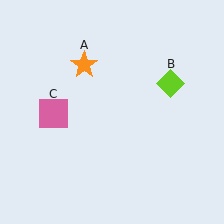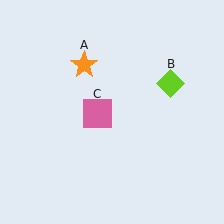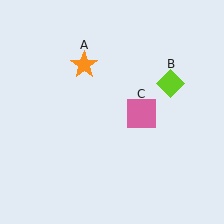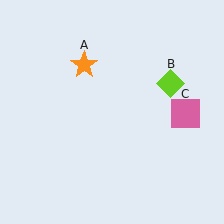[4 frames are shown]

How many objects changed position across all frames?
1 object changed position: pink square (object C).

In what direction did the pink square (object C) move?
The pink square (object C) moved right.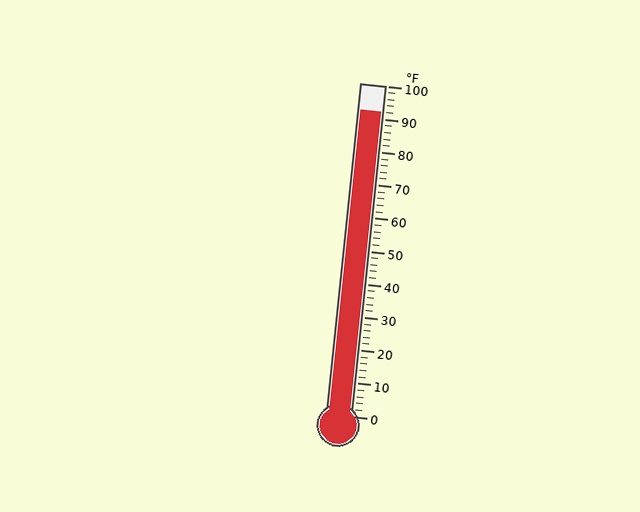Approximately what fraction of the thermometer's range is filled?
The thermometer is filled to approximately 90% of its range.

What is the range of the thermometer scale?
The thermometer scale ranges from 0°F to 100°F.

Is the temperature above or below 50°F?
The temperature is above 50°F.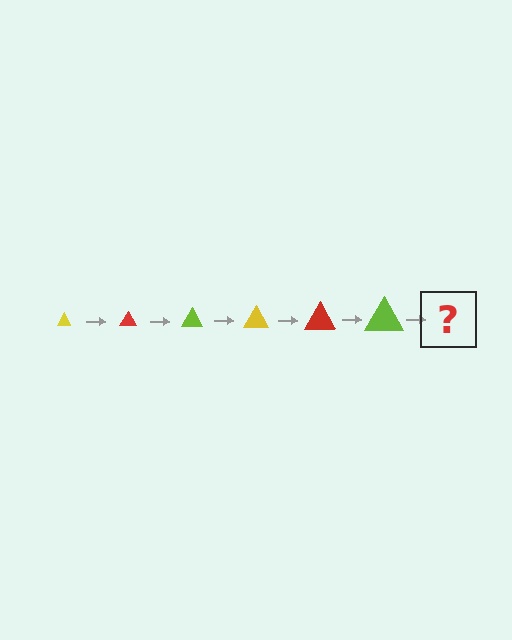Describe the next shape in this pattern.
It should be a yellow triangle, larger than the previous one.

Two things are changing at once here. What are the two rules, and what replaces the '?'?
The two rules are that the triangle grows larger each step and the color cycles through yellow, red, and lime. The '?' should be a yellow triangle, larger than the previous one.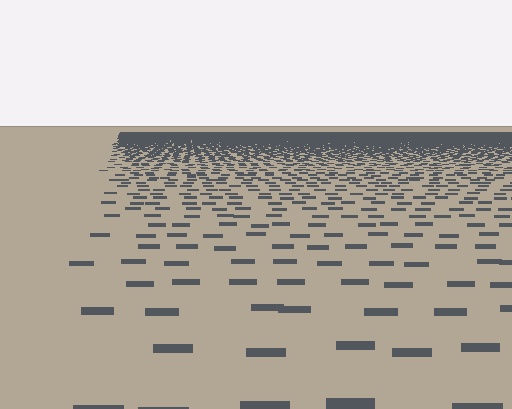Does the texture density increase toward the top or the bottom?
Density increases toward the top.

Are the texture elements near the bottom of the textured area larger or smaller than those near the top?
Larger. Near the bottom, elements are closer to the viewer and appear at a bigger on-screen size.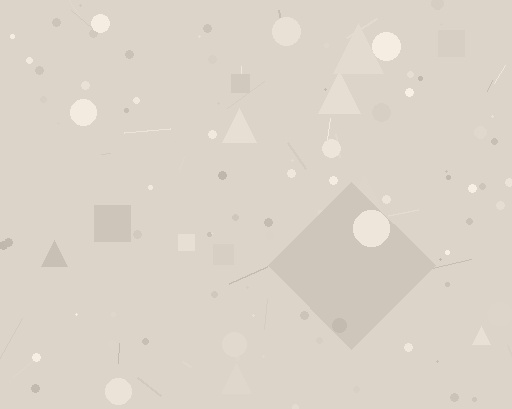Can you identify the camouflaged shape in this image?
The camouflaged shape is a diamond.